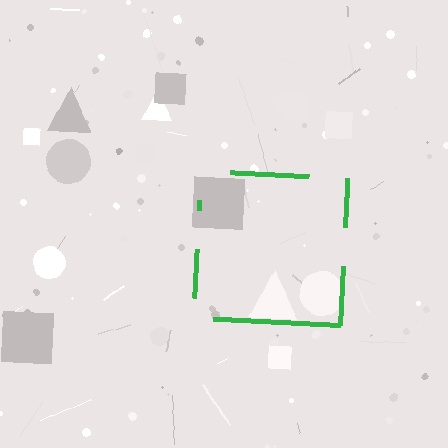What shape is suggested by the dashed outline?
The dashed outline suggests a square.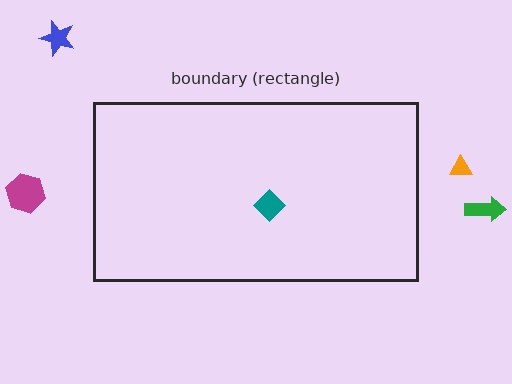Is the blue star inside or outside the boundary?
Outside.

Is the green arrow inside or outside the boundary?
Outside.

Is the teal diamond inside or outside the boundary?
Inside.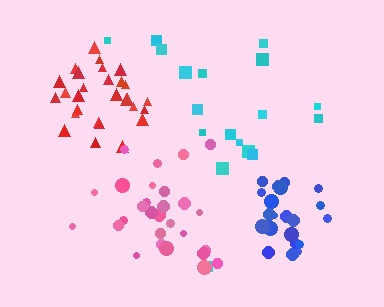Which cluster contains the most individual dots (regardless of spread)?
Red (29).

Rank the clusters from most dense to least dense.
red, pink, blue, cyan.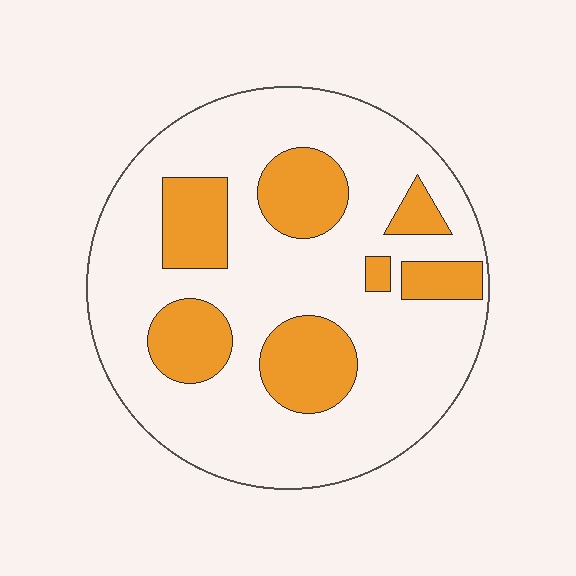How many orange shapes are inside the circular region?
7.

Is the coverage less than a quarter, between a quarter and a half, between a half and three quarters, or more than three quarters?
Between a quarter and a half.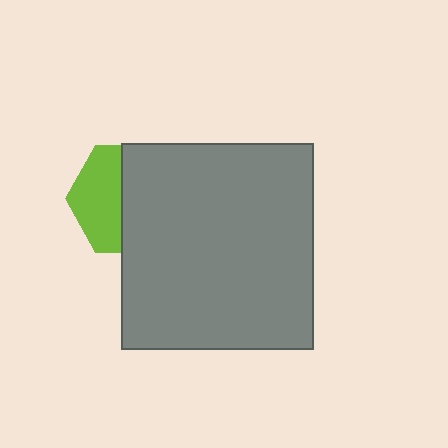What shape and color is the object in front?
The object in front is a gray rectangle.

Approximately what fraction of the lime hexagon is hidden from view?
Roughly 56% of the lime hexagon is hidden behind the gray rectangle.